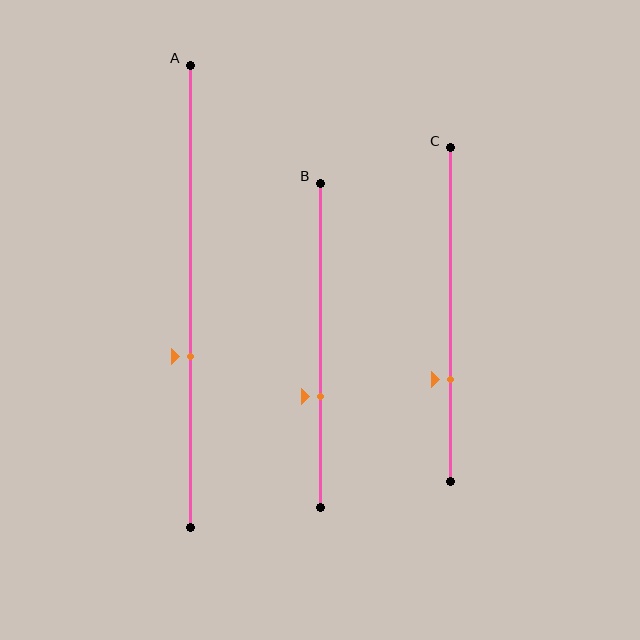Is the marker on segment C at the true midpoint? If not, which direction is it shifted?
No, the marker on segment C is shifted downward by about 20% of the segment length.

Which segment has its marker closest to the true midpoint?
Segment A has its marker closest to the true midpoint.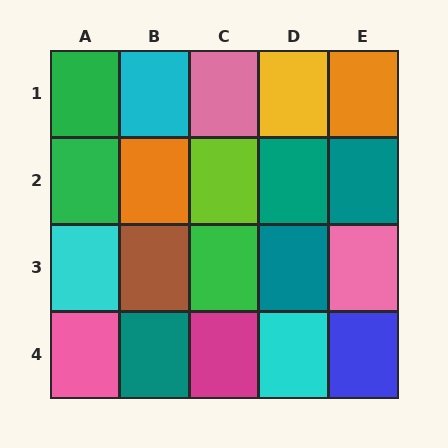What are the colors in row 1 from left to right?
Green, cyan, pink, yellow, orange.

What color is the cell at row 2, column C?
Lime.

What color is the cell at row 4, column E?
Blue.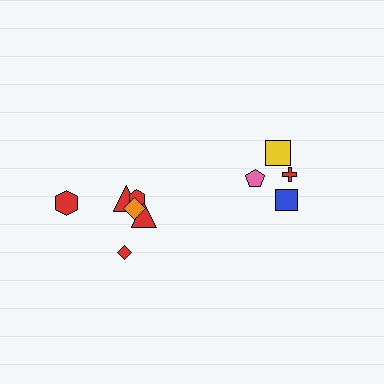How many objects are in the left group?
There are 7 objects.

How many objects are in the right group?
There are 4 objects.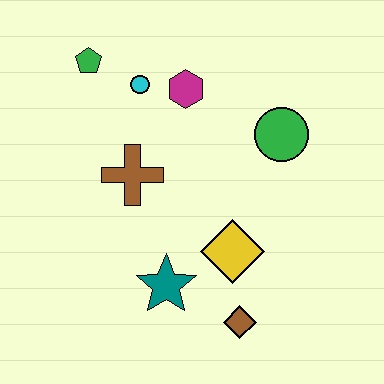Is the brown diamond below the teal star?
Yes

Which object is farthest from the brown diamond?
The green pentagon is farthest from the brown diamond.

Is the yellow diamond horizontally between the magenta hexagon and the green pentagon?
No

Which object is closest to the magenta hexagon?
The cyan circle is closest to the magenta hexagon.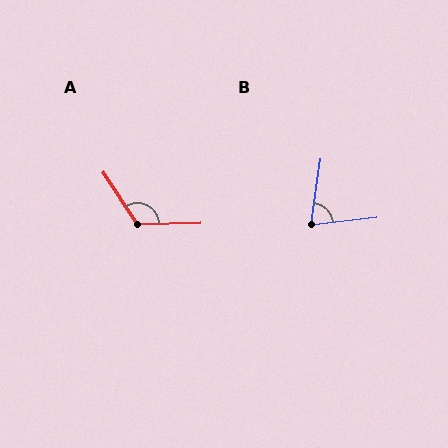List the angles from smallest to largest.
B (75°), A (122°).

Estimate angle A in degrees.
Approximately 122 degrees.